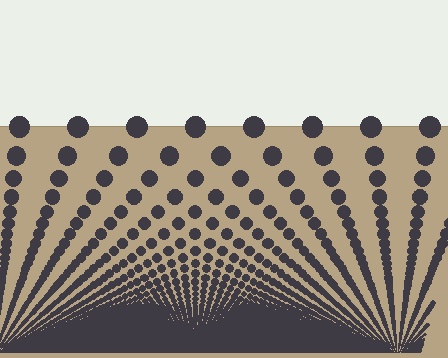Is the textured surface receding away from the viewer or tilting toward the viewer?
The surface appears to tilt toward the viewer. Texture elements get larger and sparser toward the top.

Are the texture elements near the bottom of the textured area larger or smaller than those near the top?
Smaller. The gradient is inverted — elements near the bottom are smaller and denser.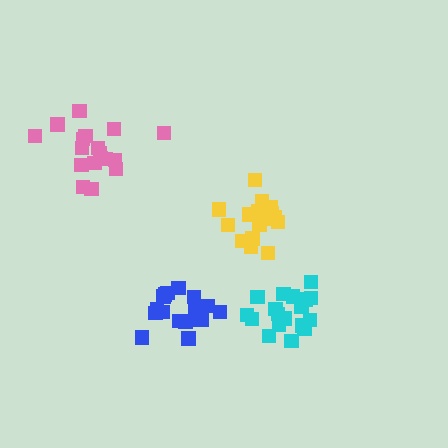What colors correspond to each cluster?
The clusters are colored: blue, cyan, pink, yellow.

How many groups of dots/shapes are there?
There are 4 groups.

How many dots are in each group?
Group 1: 17 dots, Group 2: 19 dots, Group 3: 18 dots, Group 4: 18 dots (72 total).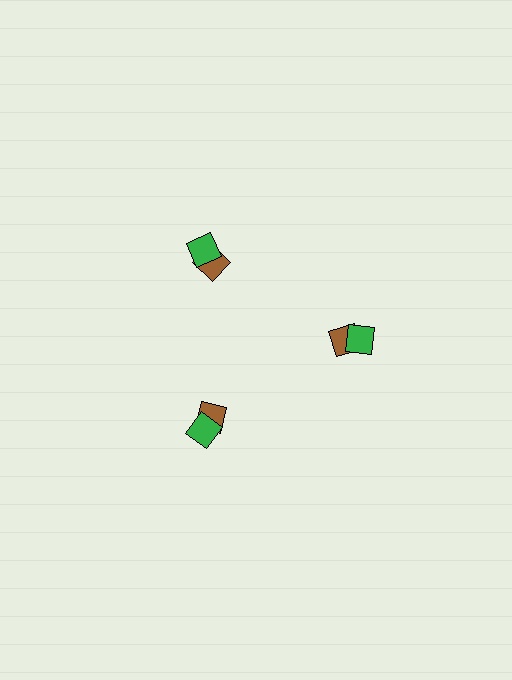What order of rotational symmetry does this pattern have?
This pattern has 3-fold rotational symmetry.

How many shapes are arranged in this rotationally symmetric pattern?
There are 9 shapes, arranged in 3 groups of 3.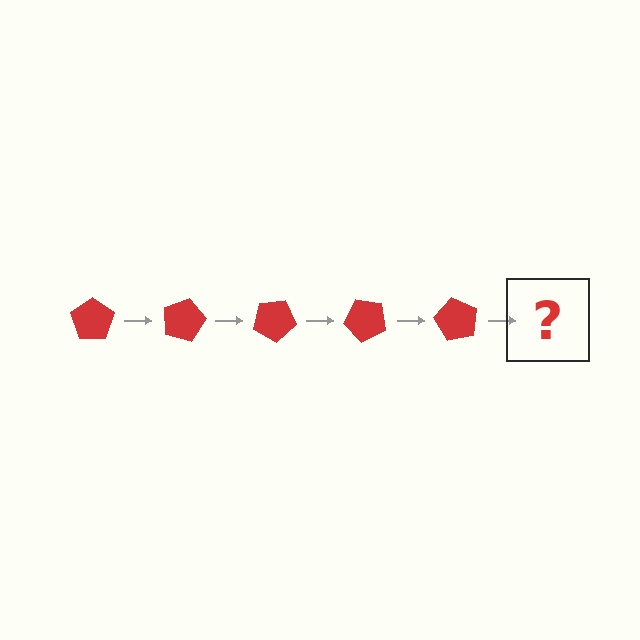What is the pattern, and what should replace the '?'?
The pattern is that the pentagon rotates 15 degrees each step. The '?' should be a red pentagon rotated 75 degrees.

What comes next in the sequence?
The next element should be a red pentagon rotated 75 degrees.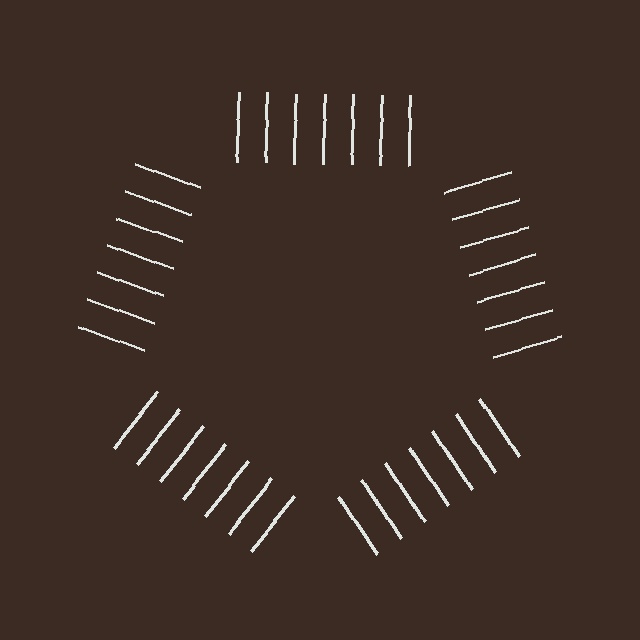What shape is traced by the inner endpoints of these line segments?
An illusory pentagon — the line segments terminate on its edges but no continuous stroke is drawn.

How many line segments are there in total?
35 — 7 along each of the 5 edges.